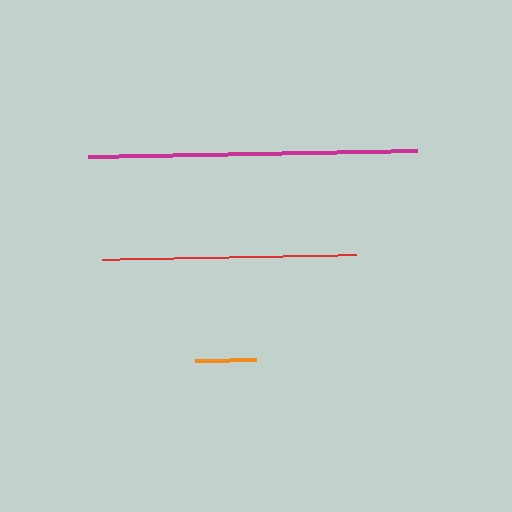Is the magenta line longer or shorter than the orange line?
The magenta line is longer than the orange line.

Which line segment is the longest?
The magenta line is the longest at approximately 329 pixels.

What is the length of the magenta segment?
The magenta segment is approximately 329 pixels long.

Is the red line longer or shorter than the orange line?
The red line is longer than the orange line.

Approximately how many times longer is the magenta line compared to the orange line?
The magenta line is approximately 5.4 times the length of the orange line.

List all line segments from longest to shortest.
From longest to shortest: magenta, red, orange.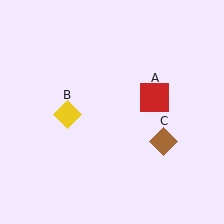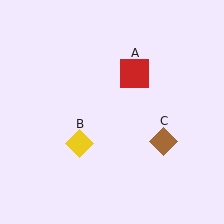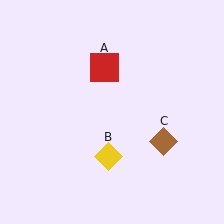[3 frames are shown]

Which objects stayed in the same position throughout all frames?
Brown diamond (object C) remained stationary.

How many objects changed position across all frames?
2 objects changed position: red square (object A), yellow diamond (object B).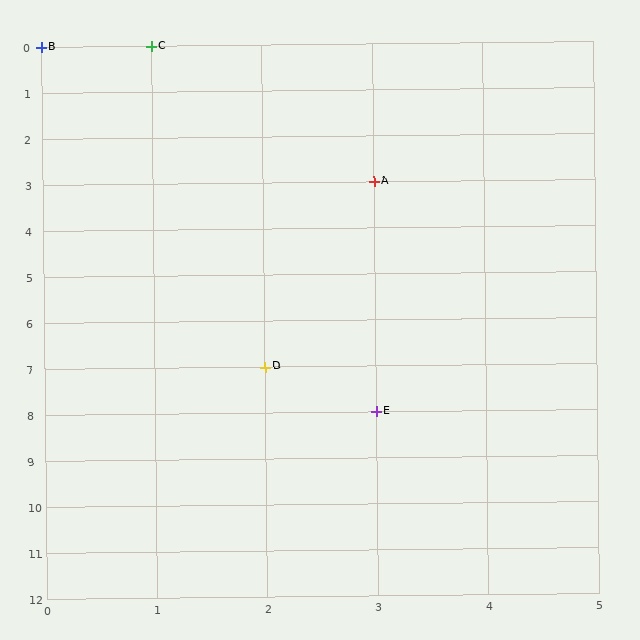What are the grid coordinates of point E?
Point E is at grid coordinates (3, 8).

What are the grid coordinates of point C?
Point C is at grid coordinates (1, 0).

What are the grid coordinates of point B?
Point B is at grid coordinates (0, 0).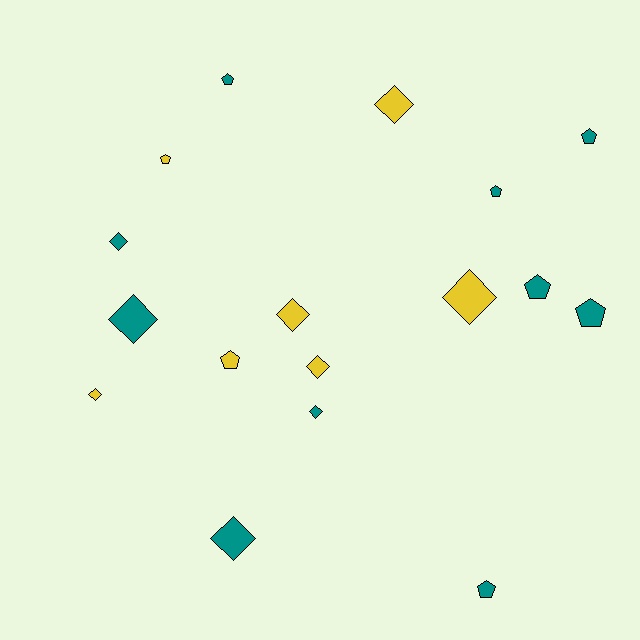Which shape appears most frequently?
Diamond, with 9 objects.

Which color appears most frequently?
Teal, with 10 objects.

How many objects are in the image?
There are 17 objects.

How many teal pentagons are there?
There are 6 teal pentagons.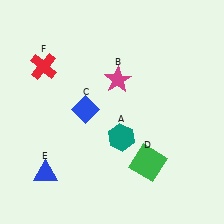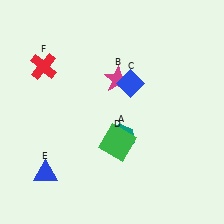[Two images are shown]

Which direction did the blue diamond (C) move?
The blue diamond (C) moved right.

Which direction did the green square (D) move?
The green square (D) moved left.